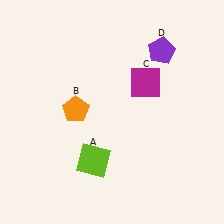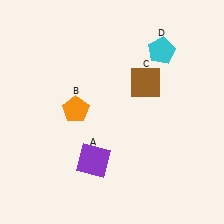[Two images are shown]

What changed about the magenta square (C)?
In Image 1, C is magenta. In Image 2, it changed to brown.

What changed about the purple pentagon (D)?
In Image 1, D is purple. In Image 2, it changed to cyan.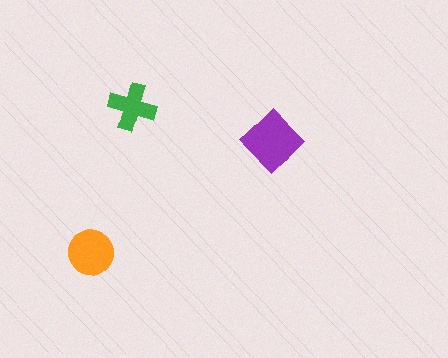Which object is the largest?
The purple diamond.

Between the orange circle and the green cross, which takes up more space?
The orange circle.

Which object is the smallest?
The green cross.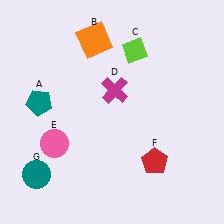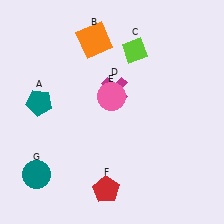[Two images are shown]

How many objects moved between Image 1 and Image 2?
2 objects moved between the two images.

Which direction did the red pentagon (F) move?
The red pentagon (F) moved left.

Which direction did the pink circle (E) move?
The pink circle (E) moved right.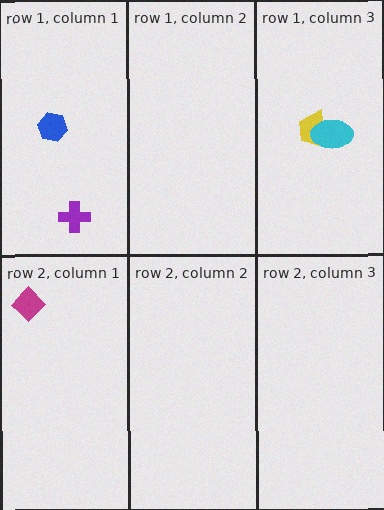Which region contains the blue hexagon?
The row 1, column 1 region.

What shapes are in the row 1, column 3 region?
The yellow trapezoid, the cyan ellipse.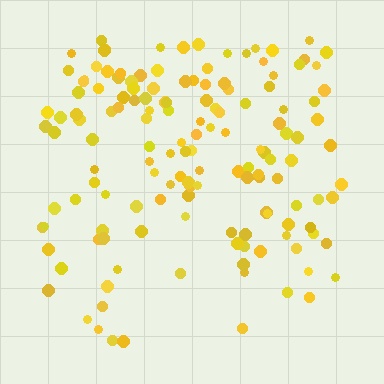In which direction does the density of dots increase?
From bottom to top, with the top side densest.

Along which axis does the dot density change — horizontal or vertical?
Vertical.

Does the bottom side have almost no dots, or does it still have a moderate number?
Still a moderate number, just noticeably fewer than the top.